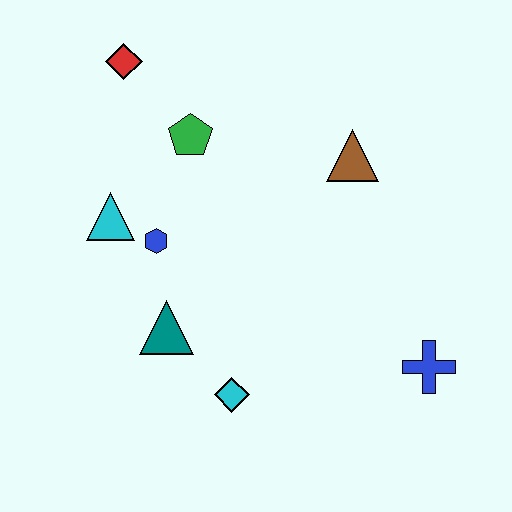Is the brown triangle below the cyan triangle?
No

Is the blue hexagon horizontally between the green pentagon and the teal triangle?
No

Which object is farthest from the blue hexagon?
The blue cross is farthest from the blue hexagon.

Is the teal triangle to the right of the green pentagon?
No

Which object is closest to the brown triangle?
The green pentagon is closest to the brown triangle.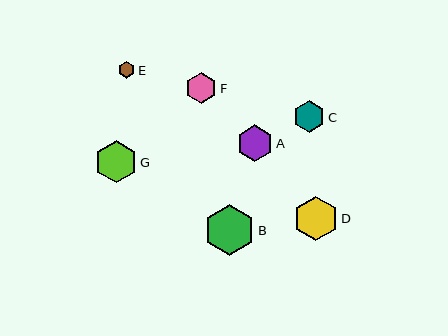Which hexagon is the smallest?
Hexagon E is the smallest with a size of approximately 17 pixels.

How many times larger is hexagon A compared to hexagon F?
Hexagon A is approximately 1.2 times the size of hexagon F.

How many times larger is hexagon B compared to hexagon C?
Hexagon B is approximately 1.6 times the size of hexagon C.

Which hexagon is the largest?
Hexagon B is the largest with a size of approximately 51 pixels.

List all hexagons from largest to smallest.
From largest to smallest: B, D, G, A, C, F, E.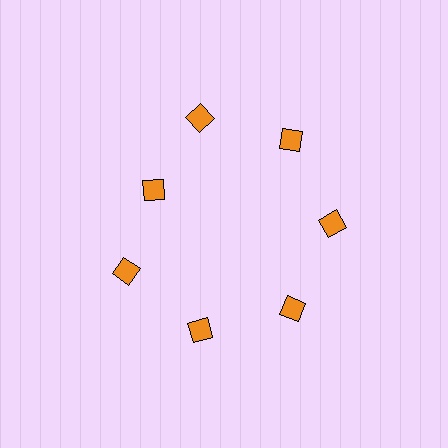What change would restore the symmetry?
The symmetry would be restored by moving it outward, back onto the ring so that all 7 diamonds sit at equal angles and equal distance from the center.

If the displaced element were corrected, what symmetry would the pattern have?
It would have 7-fold rotational symmetry — the pattern would map onto itself every 51 degrees.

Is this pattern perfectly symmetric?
No. The 7 orange diamonds are arranged in a ring, but one element near the 10 o'clock position is pulled inward toward the center, breaking the 7-fold rotational symmetry.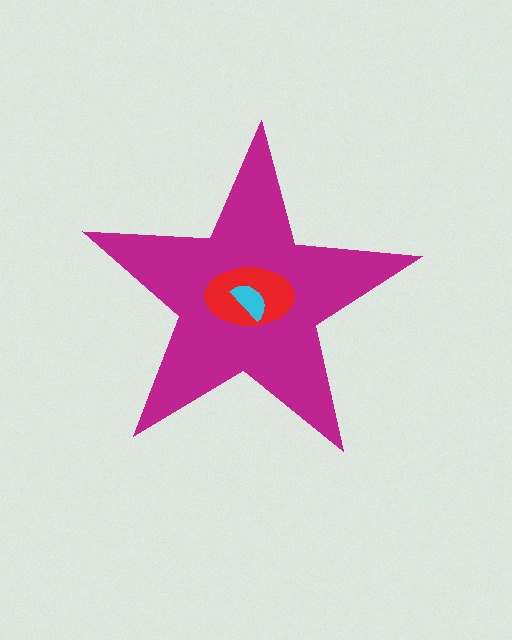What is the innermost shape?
The cyan semicircle.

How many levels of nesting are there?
3.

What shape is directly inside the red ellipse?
The cyan semicircle.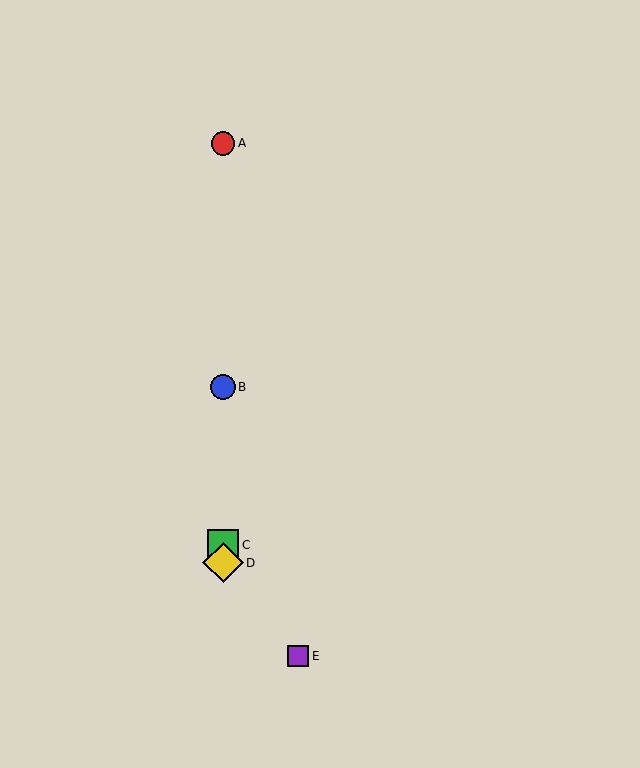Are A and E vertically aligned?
No, A is at x≈223 and E is at x≈298.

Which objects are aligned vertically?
Objects A, B, C, D are aligned vertically.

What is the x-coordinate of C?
Object C is at x≈223.